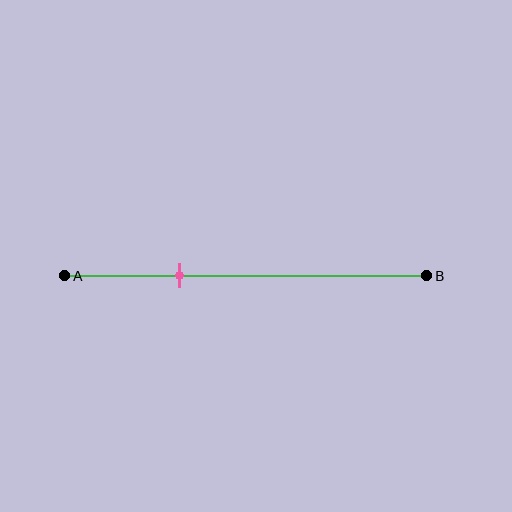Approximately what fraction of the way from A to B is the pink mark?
The pink mark is approximately 30% of the way from A to B.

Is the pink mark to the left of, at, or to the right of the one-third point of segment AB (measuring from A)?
The pink mark is approximately at the one-third point of segment AB.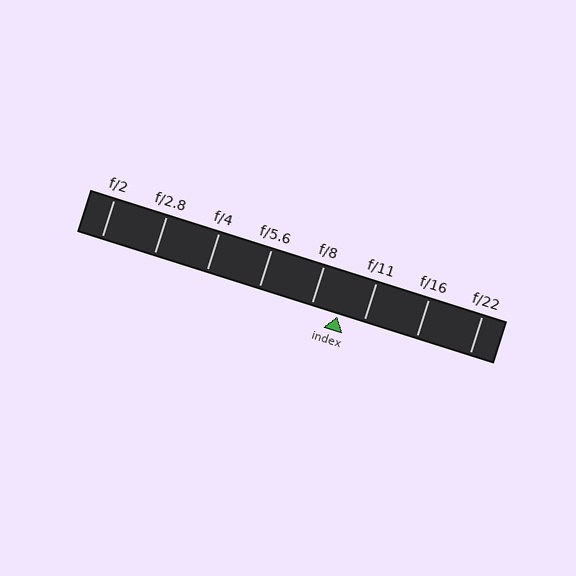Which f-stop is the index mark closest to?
The index mark is closest to f/11.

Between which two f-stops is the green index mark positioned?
The index mark is between f/8 and f/11.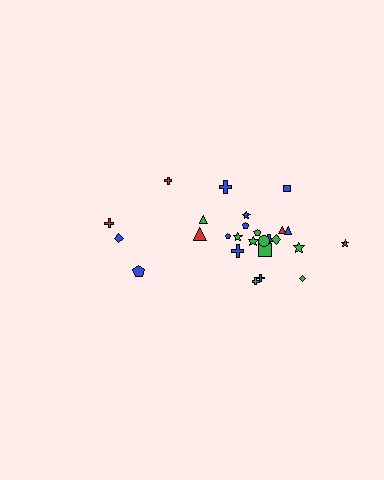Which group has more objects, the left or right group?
The right group.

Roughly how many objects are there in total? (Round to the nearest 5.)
Roughly 25 objects in total.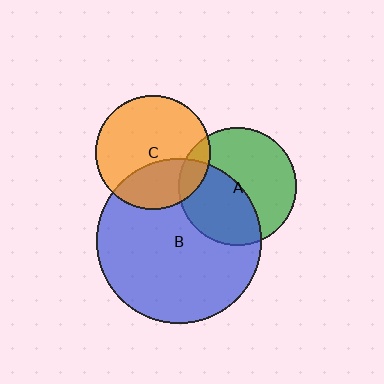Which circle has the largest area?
Circle B (blue).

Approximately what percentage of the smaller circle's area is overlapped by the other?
Approximately 10%.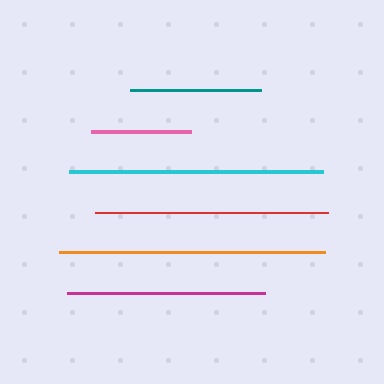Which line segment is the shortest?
The pink line is the shortest at approximately 99 pixels.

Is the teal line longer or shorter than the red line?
The red line is longer than the teal line.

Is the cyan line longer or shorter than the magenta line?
The cyan line is longer than the magenta line.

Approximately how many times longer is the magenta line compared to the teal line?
The magenta line is approximately 1.5 times the length of the teal line.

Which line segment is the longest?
The orange line is the longest at approximately 266 pixels.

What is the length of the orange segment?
The orange segment is approximately 266 pixels long.